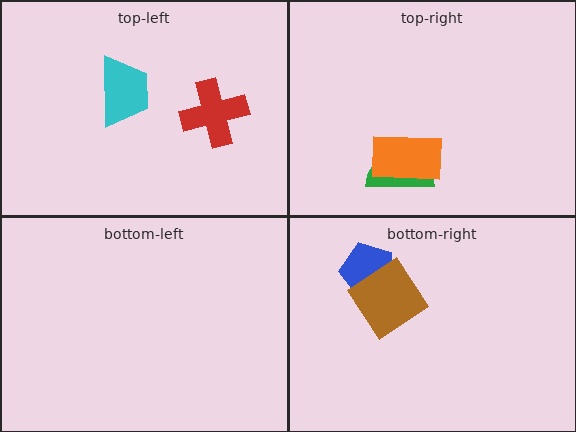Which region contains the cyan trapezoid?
The top-left region.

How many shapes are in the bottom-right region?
2.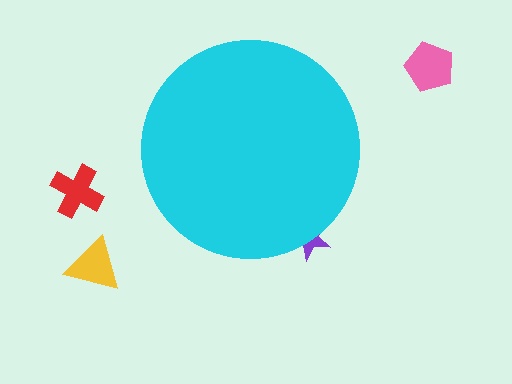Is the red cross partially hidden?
No, the red cross is fully visible.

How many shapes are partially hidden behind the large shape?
1 shape is partially hidden.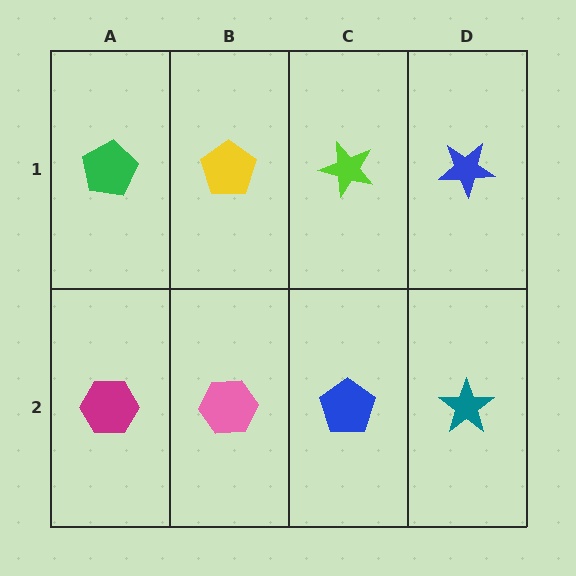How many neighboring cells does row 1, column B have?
3.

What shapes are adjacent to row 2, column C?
A lime star (row 1, column C), a pink hexagon (row 2, column B), a teal star (row 2, column D).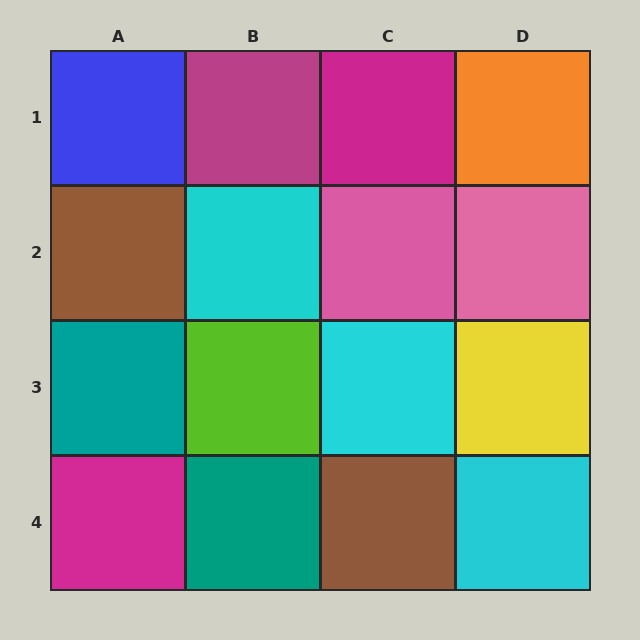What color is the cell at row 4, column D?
Cyan.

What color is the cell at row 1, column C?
Magenta.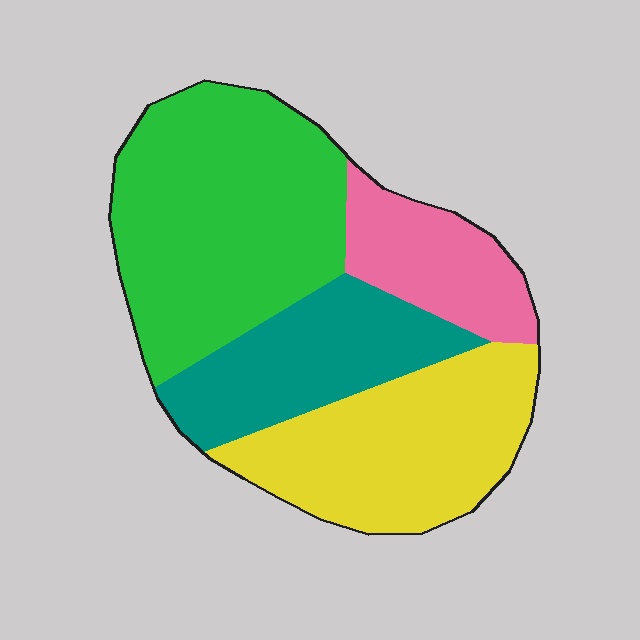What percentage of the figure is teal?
Teal covers about 20% of the figure.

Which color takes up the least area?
Pink, at roughly 15%.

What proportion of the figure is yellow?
Yellow takes up about one quarter (1/4) of the figure.